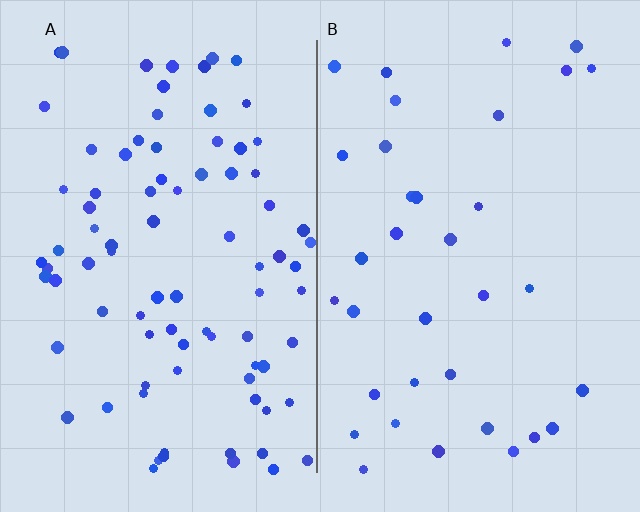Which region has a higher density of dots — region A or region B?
A (the left).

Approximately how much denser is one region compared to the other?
Approximately 2.5× — region A over region B.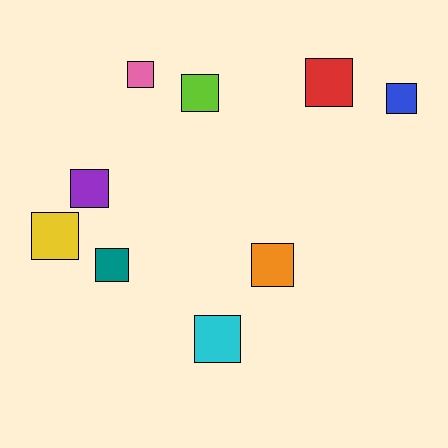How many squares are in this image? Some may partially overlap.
There are 9 squares.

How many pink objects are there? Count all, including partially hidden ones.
There is 1 pink object.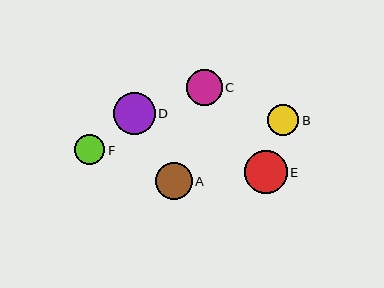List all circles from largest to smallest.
From largest to smallest: E, D, A, C, B, F.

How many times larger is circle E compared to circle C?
Circle E is approximately 1.2 times the size of circle C.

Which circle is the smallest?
Circle F is the smallest with a size of approximately 30 pixels.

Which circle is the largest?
Circle E is the largest with a size of approximately 43 pixels.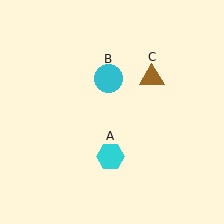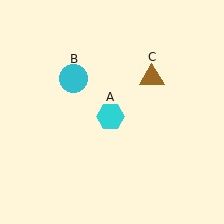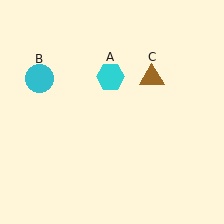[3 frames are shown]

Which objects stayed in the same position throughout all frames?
Brown triangle (object C) remained stationary.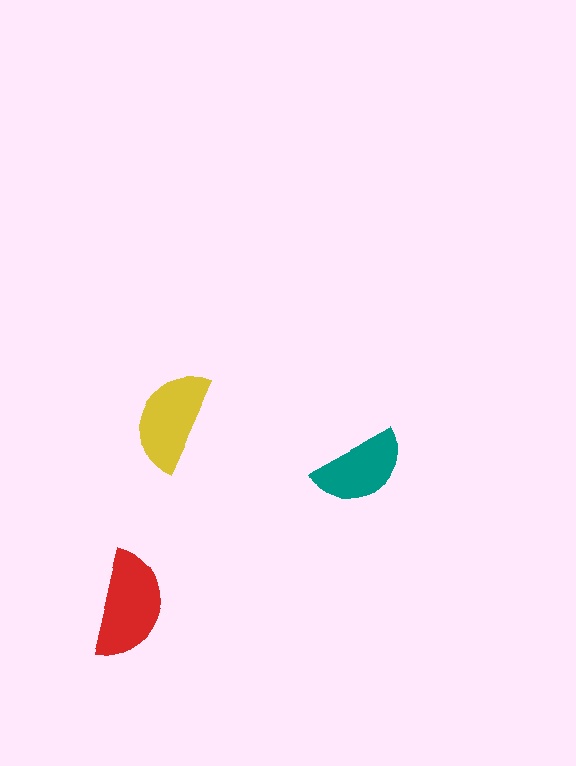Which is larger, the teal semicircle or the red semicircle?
The red one.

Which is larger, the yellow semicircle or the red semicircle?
The red one.